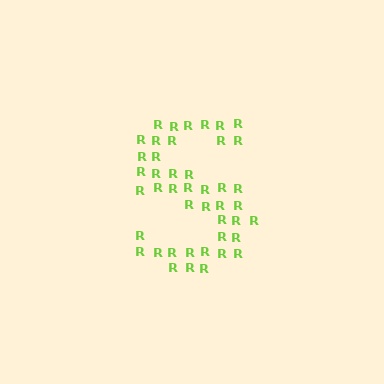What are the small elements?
The small elements are letter R's.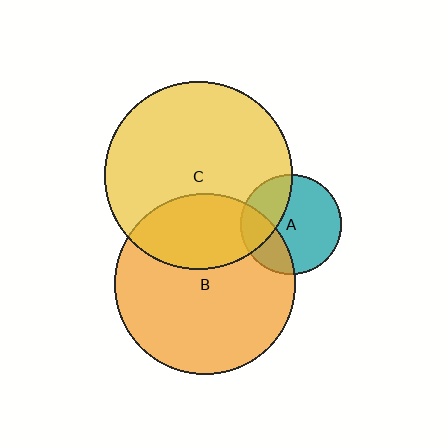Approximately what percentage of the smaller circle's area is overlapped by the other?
Approximately 30%.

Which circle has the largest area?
Circle C (yellow).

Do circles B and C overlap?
Yes.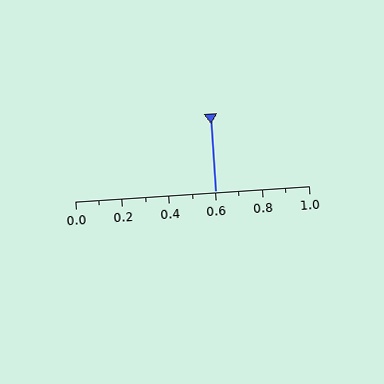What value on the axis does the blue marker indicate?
The marker indicates approximately 0.6.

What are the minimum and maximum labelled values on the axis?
The axis runs from 0.0 to 1.0.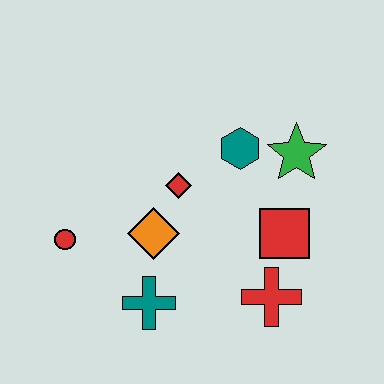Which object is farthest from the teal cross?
The green star is farthest from the teal cross.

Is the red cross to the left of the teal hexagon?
No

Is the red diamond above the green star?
No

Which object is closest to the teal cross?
The orange diamond is closest to the teal cross.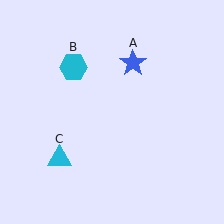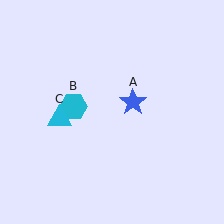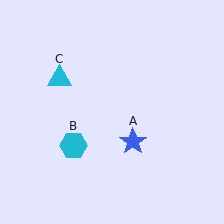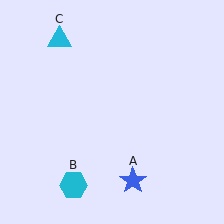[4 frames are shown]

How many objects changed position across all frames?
3 objects changed position: blue star (object A), cyan hexagon (object B), cyan triangle (object C).